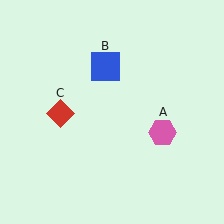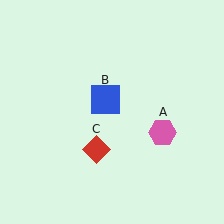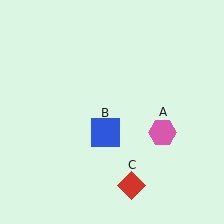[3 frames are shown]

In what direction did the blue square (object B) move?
The blue square (object B) moved down.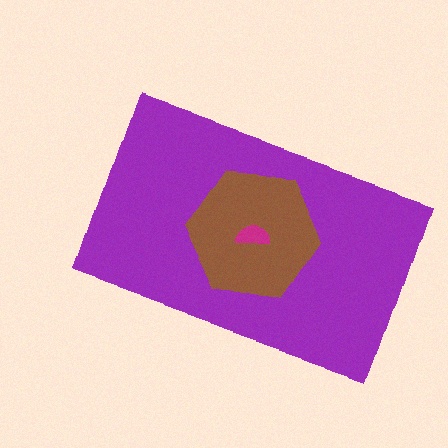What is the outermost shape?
The purple rectangle.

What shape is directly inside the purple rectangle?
The brown hexagon.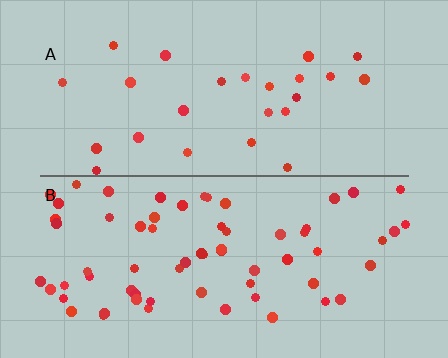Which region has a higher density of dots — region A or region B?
B (the bottom).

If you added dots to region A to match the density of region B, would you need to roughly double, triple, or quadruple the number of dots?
Approximately triple.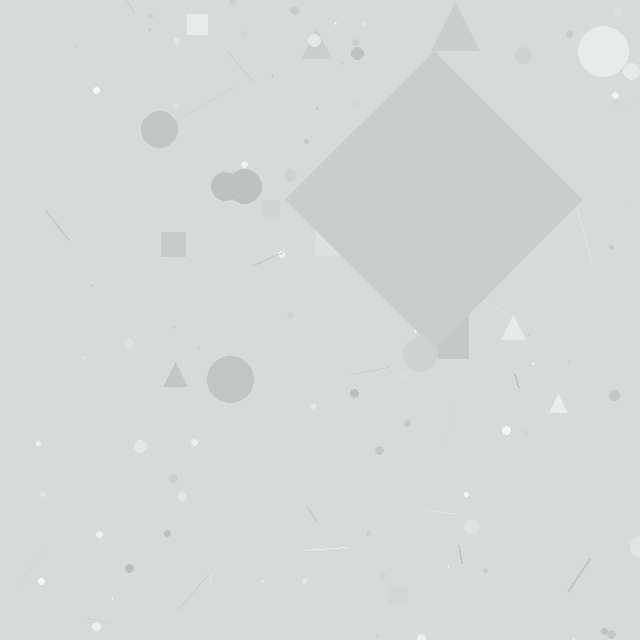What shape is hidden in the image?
A diamond is hidden in the image.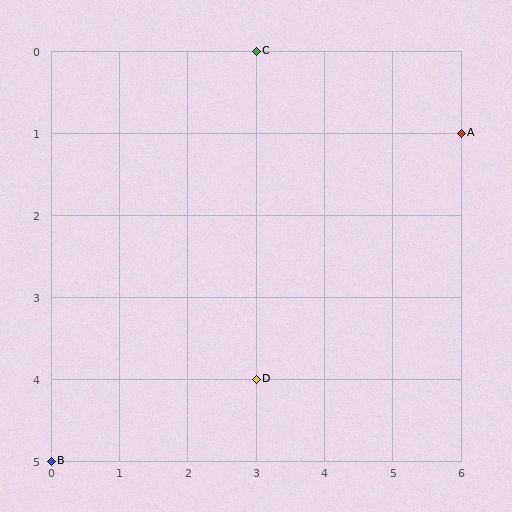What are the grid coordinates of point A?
Point A is at grid coordinates (6, 1).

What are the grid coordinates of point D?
Point D is at grid coordinates (3, 4).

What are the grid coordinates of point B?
Point B is at grid coordinates (0, 5).